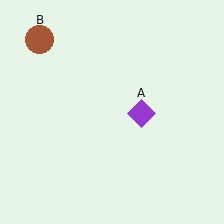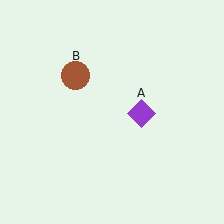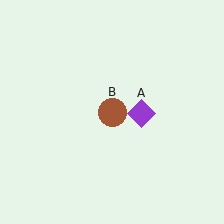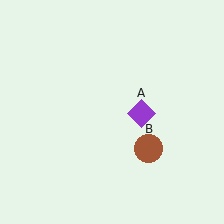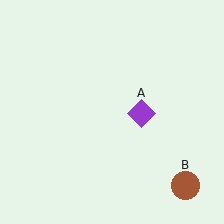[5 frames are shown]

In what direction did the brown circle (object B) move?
The brown circle (object B) moved down and to the right.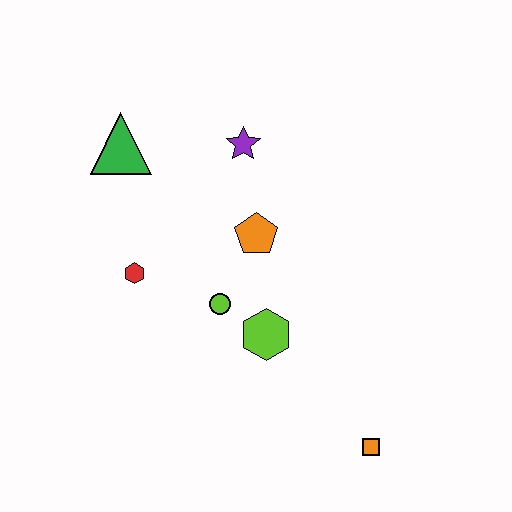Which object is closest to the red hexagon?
The lime circle is closest to the red hexagon.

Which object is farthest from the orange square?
The green triangle is farthest from the orange square.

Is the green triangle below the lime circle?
No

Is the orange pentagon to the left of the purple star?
No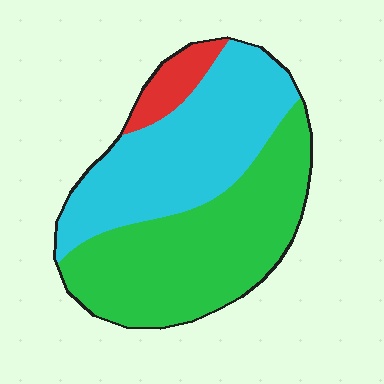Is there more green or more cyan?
Green.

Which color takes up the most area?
Green, at roughly 50%.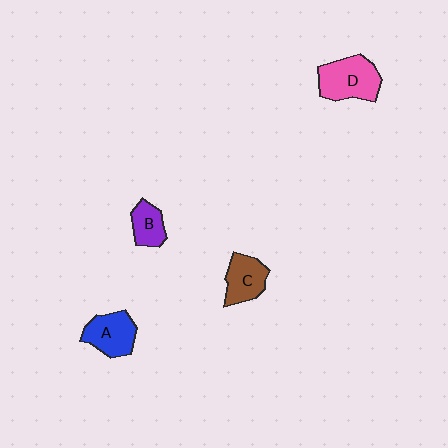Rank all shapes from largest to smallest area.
From largest to smallest: D (pink), A (blue), C (brown), B (purple).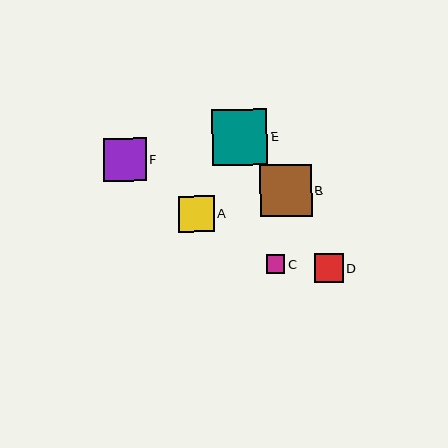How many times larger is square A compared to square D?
Square A is approximately 1.2 times the size of square D.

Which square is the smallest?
Square C is the smallest with a size of approximately 19 pixels.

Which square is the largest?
Square E is the largest with a size of approximately 56 pixels.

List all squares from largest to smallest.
From largest to smallest: E, B, F, A, D, C.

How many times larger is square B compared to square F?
Square B is approximately 1.2 times the size of square F.